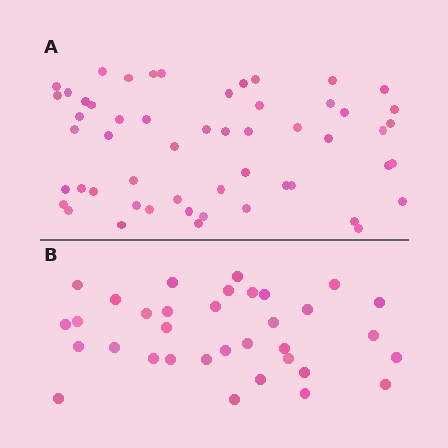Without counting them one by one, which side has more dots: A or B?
Region A (the top region) has more dots.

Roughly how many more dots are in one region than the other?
Region A has approximately 20 more dots than region B.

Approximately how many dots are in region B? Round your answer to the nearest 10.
About 30 dots. (The exact count is 34, which rounds to 30.)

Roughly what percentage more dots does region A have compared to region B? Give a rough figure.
About 60% more.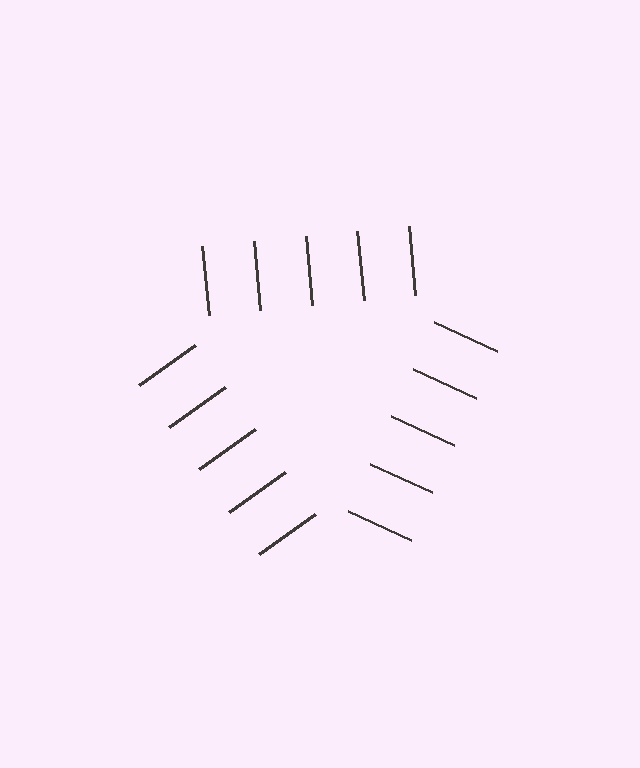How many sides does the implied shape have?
3 sides — the line-ends trace a triangle.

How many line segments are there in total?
15 — 5 along each of the 3 edges.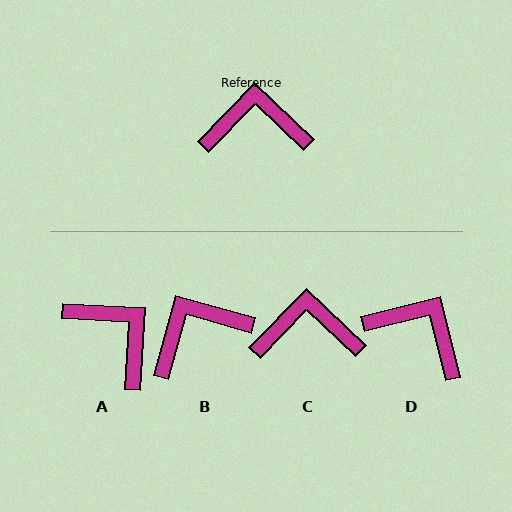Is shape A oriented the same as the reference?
No, it is off by about 49 degrees.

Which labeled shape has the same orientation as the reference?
C.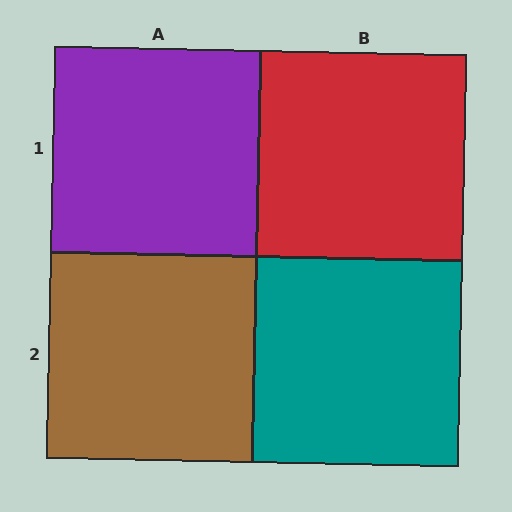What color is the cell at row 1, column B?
Red.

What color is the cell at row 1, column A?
Purple.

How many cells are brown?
1 cell is brown.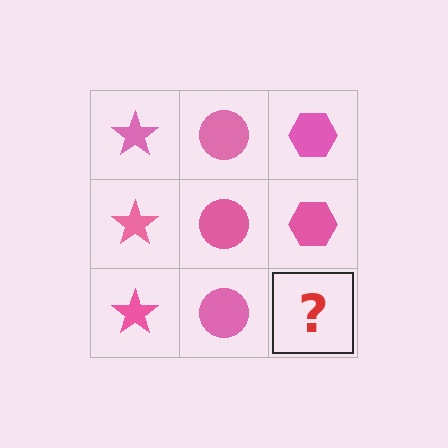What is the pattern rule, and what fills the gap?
The rule is that each column has a consistent shape. The gap should be filled with a pink hexagon.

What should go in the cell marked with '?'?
The missing cell should contain a pink hexagon.